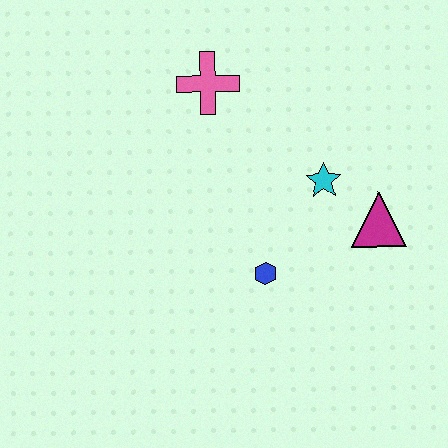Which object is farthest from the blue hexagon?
The pink cross is farthest from the blue hexagon.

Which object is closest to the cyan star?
The magenta triangle is closest to the cyan star.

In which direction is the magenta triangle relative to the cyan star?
The magenta triangle is to the right of the cyan star.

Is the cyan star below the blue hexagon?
No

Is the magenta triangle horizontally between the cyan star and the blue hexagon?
No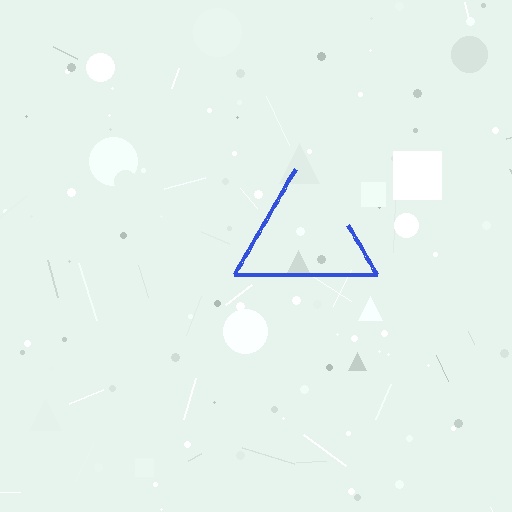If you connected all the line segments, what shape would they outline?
They would outline a triangle.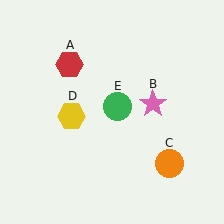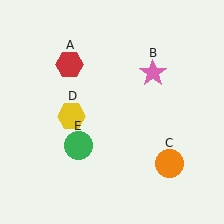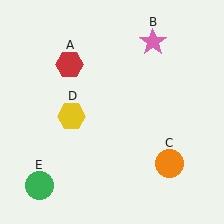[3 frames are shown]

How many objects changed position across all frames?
2 objects changed position: pink star (object B), green circle (object E).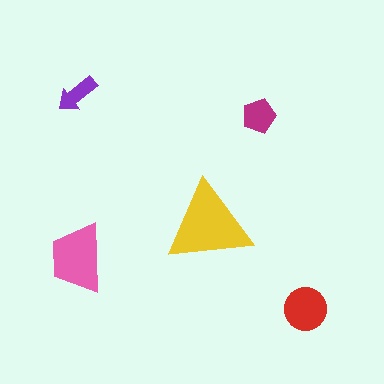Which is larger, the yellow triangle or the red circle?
The yellow triangle.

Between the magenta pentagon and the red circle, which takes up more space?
The red circle.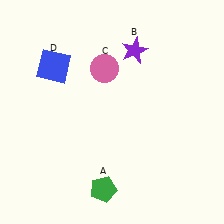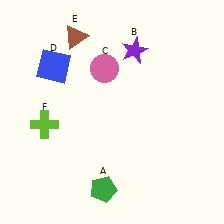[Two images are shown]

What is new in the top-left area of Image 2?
A brown triangle (E) was added in the top-left area of Image 2.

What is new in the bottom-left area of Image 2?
A lime cross (F) was added in the bottom-left area of Image 2.